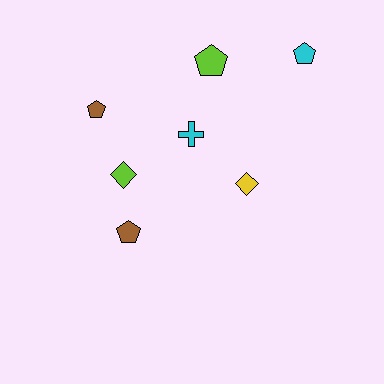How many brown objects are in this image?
There are 2 brown objects.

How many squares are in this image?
There are no squares.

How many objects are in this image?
There are 7 objects.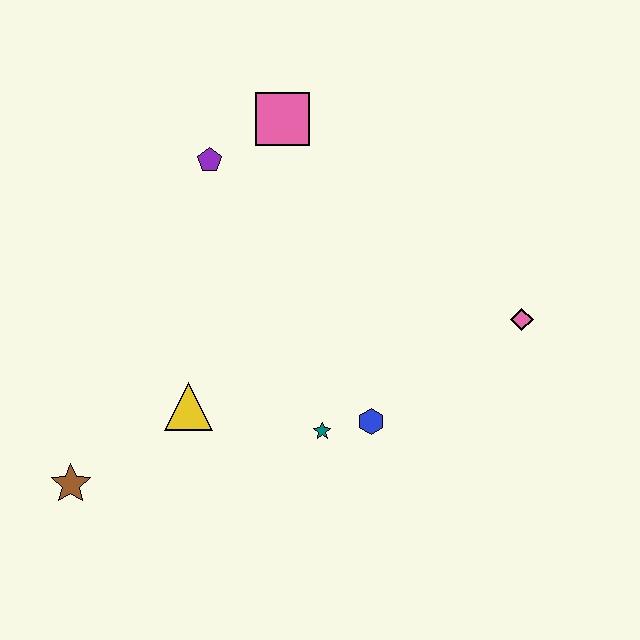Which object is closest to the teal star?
The blue hexagon is closest to the teal star.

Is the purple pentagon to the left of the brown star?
No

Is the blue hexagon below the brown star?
No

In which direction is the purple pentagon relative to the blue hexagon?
The purple pentagon is above the blue hexagon.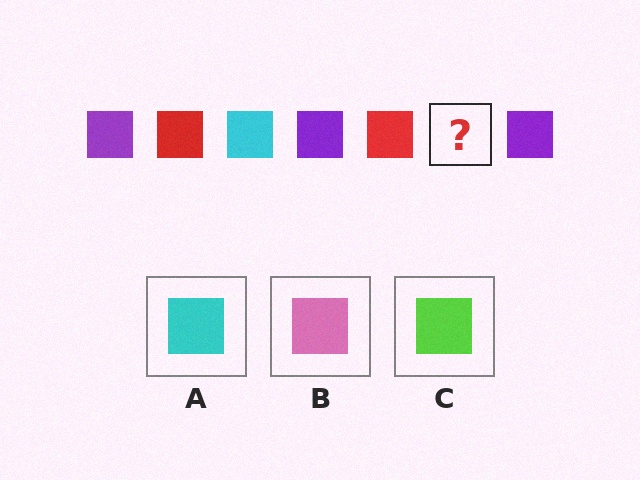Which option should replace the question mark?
Option A.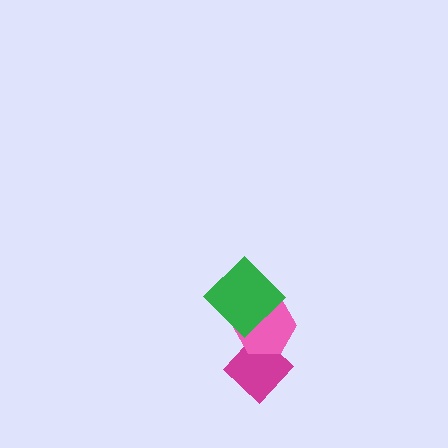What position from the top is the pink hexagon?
The pink hexagon is 2nd from the top.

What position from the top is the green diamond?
The green diamond is 1st from the top.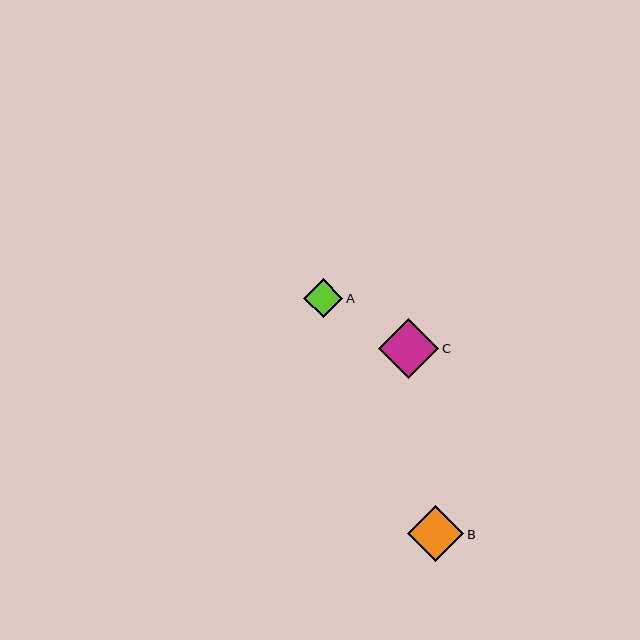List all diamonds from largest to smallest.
From largest to smallest: C, B, A.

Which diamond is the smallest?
Diamond A is the smallest with a size of approximately 39 pixels.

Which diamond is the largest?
Diamond C is the largest with a size of approximately 60 pixels.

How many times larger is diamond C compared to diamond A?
Diamond C is approximately 1.5 times the size of diamond A.